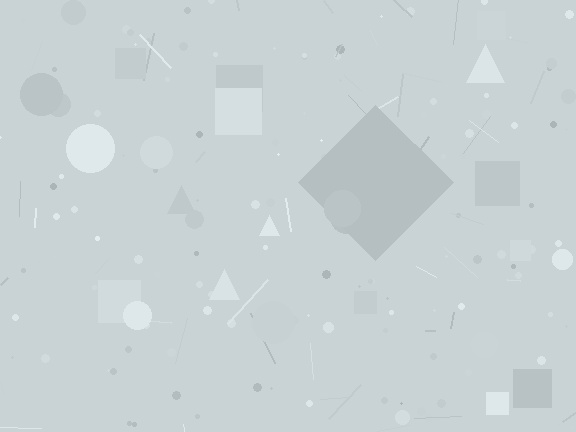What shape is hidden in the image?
A diamond is hidden in the image.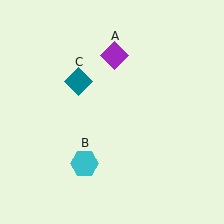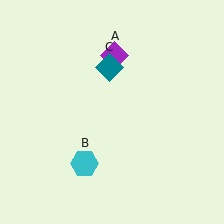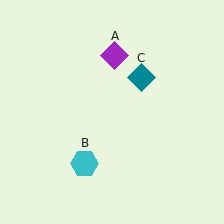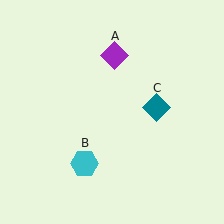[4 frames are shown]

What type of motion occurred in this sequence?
The teal diamond (object C) rotated clockwise around the center of the scene.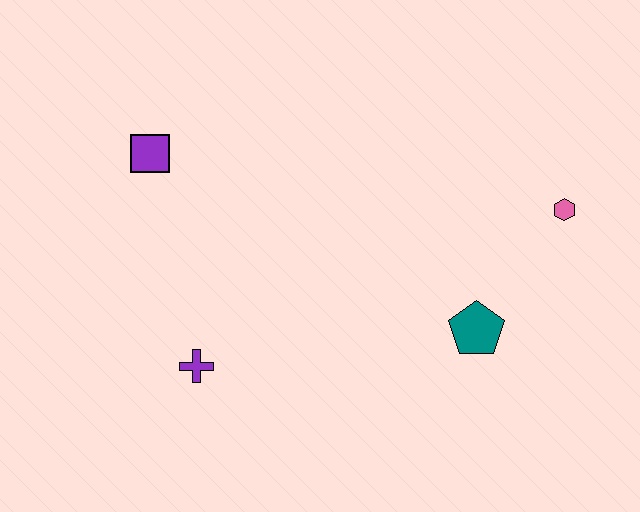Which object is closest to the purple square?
The purple cross is closest to the purple square.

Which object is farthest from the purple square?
The pink hexagon is farthest from the purple square.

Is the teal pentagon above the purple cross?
Yes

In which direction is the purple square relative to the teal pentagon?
The purple square is to the left of the teal pentagon.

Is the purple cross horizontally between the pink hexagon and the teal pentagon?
No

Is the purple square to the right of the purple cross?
No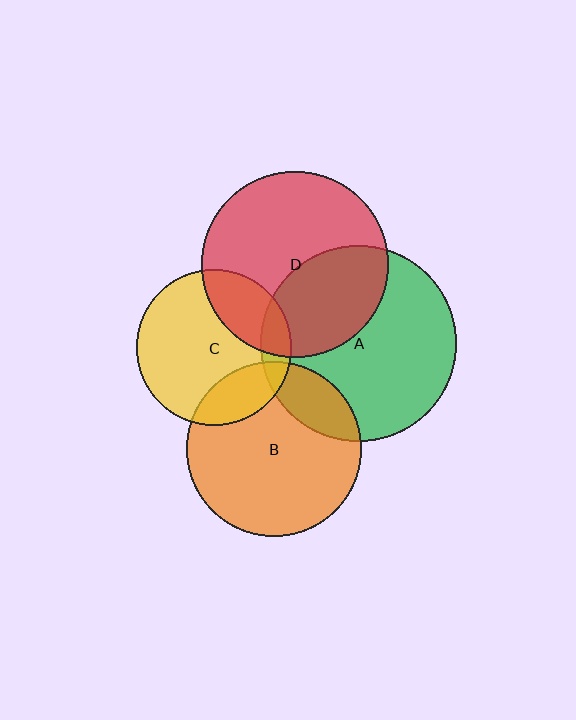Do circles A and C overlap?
Yes.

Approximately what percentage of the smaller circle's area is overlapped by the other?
Approximately 10%.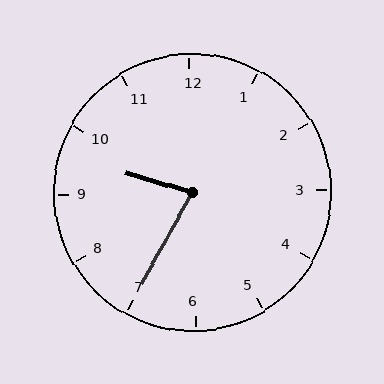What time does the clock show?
9:35.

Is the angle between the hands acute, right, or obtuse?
It is acute.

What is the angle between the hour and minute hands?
Approximately 78 degrees.